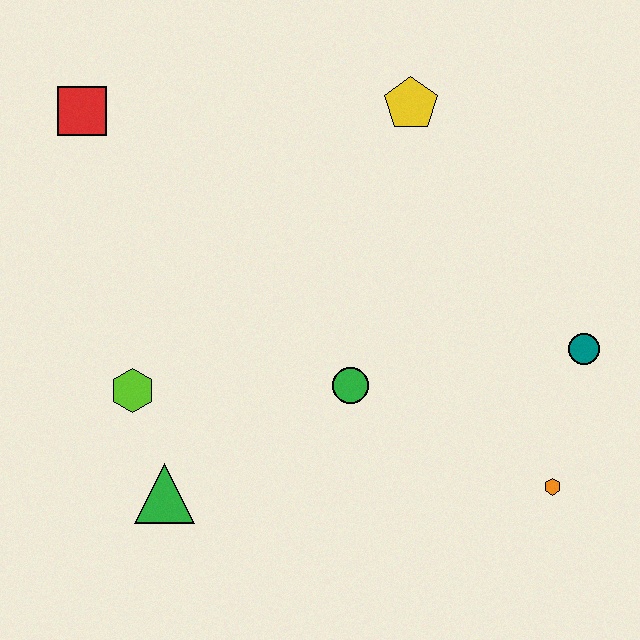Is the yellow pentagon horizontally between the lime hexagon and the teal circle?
Yes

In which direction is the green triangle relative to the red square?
The green triangle is below the red square.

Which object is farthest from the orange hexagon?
The red square is farthest from the orange hexagon.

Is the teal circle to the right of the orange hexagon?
Yes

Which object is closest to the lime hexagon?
The green triangle is closest to the lime hexagon.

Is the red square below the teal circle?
No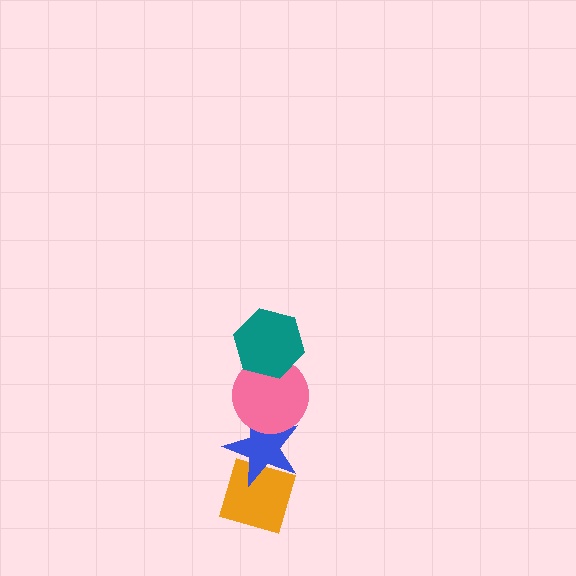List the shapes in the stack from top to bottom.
From top to bottom: the teal hexagon, the pink circle, the blue star, the orange diamond.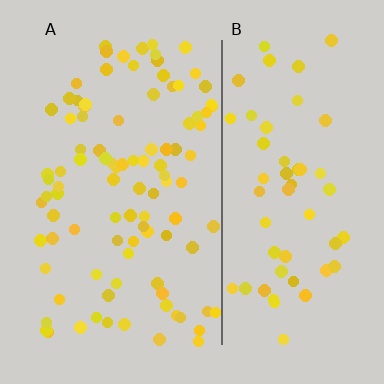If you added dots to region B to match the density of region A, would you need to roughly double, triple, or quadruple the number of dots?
Approximately double.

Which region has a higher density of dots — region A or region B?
A (the left).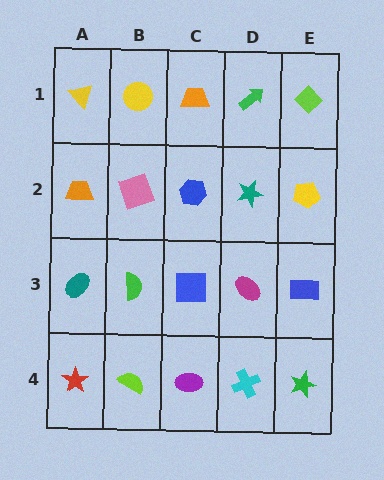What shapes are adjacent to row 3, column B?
A pink square (row 2, column B), a lime semicircle (row 4, column B), a teal ellipse (row 3, column A), a blue square (row 3, column C).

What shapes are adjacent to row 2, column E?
A lime diamond (row 1, column E), a blue rectangle (row 3, column E), a teal star (row 2, column D).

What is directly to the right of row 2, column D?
A yellow pentagon.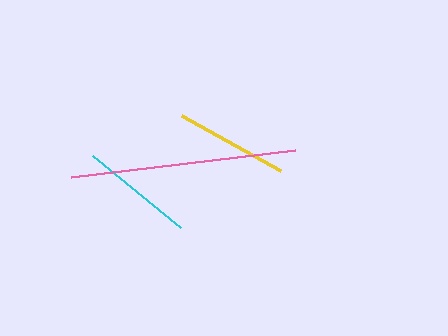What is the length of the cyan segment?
The cyan segment is approximately 114 pixels long.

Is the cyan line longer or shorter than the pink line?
The pink line is longer than the cyan line.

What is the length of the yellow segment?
The yellow segment is approximately 113 pixels long.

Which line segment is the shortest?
The yellow line is the shortest at approximately 113 pixels.